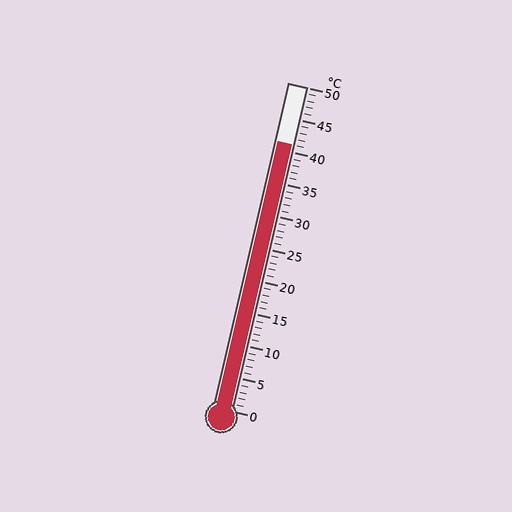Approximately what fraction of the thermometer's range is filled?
The thermometer is filled to approximately 80% of its range.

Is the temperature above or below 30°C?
The temperature is above 30°C.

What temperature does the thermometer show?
The thermometer shows approximately 41°C.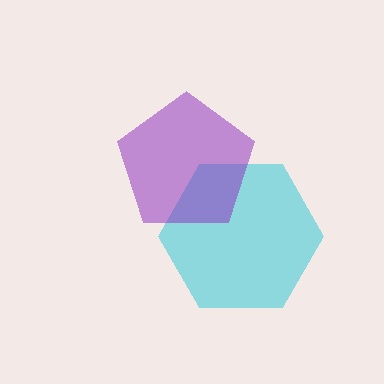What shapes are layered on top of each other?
The layered shapes are: a cyan hexagon, a purple pentagon.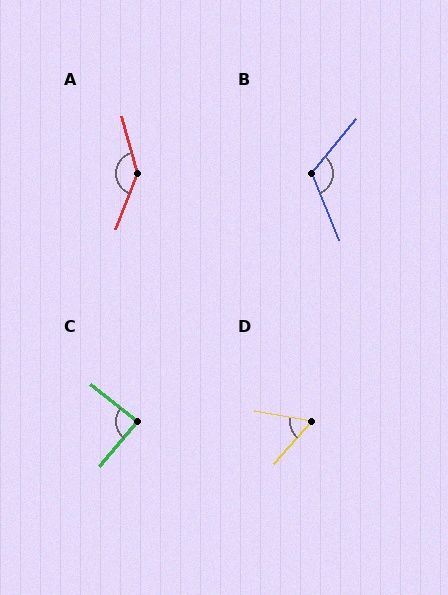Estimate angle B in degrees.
Approximately 119 degrees.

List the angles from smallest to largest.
D (58°), C (88°), B (119°), A (144°).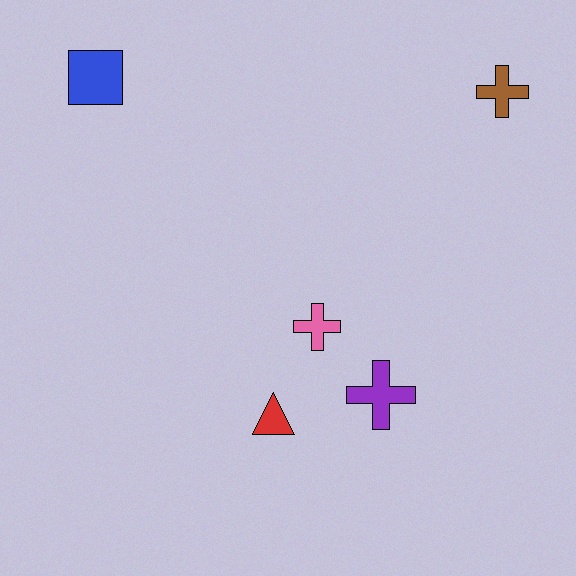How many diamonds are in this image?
There are no diamonds.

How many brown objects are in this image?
There is 1 brown object.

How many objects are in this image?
There are 5 objects.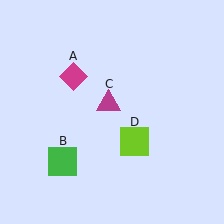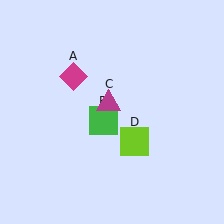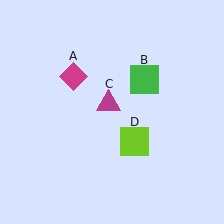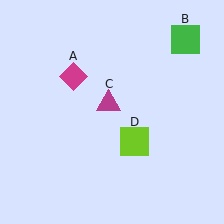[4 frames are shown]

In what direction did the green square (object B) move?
The green square (object B) moved up and to the right.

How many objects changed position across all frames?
1 object changed position: green square (object B).